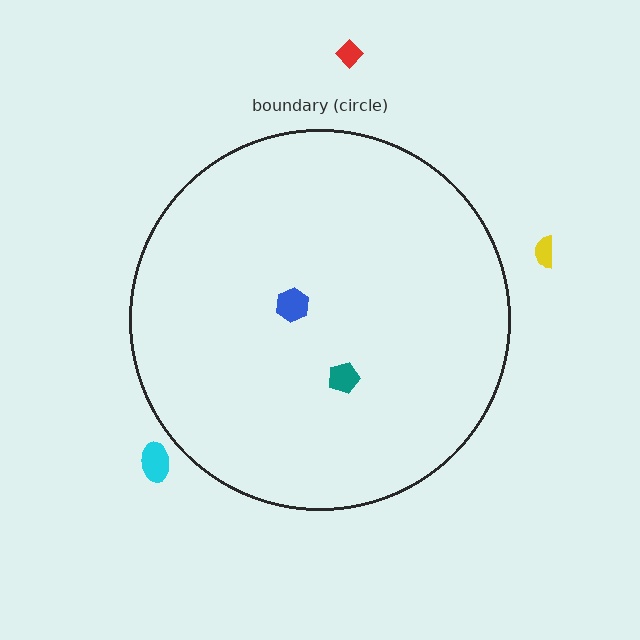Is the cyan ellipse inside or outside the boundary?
Outside.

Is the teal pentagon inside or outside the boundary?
Inside.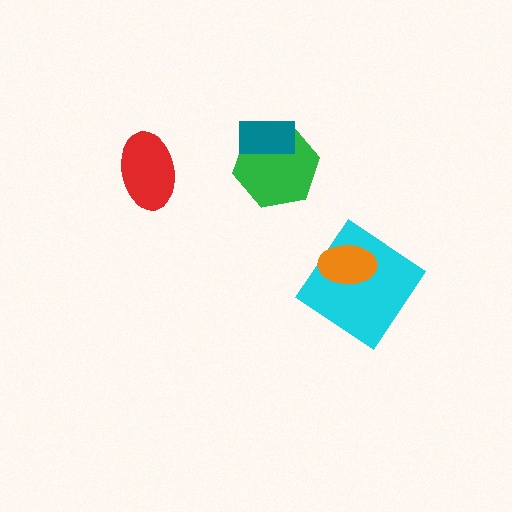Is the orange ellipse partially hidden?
No, no other shape covers it.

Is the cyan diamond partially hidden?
Yes, it is partially covered by another shape.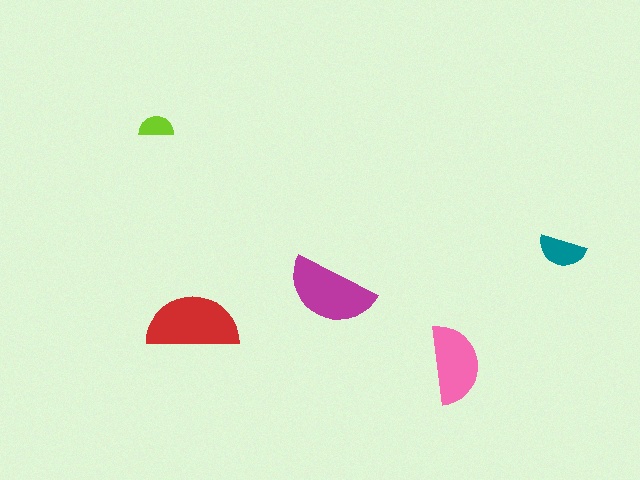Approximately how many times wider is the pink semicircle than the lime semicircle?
About 2.5 times wider.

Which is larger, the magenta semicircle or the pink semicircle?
The magenta one.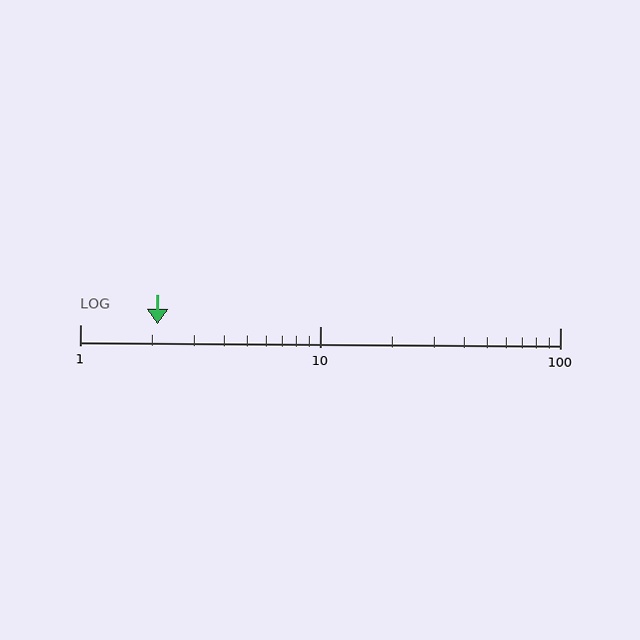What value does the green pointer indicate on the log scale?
The pointer indicates approximately 2.1.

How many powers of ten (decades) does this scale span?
The scale spans 2 decades, from 1 to 100.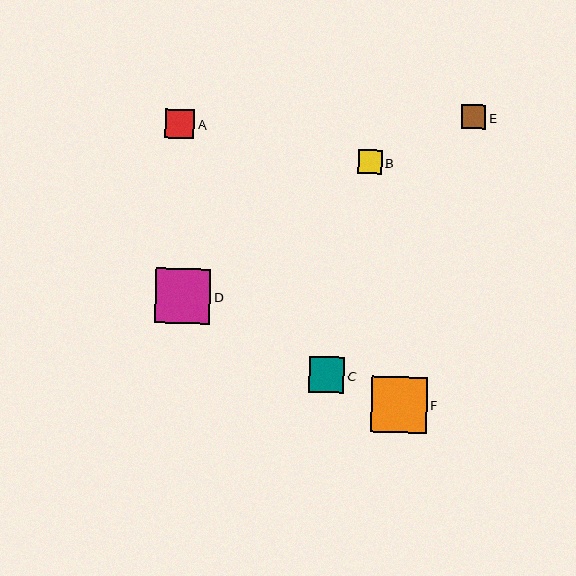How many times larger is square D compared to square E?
Square D is approximately 2.3 times the size of square E.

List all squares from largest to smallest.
From largest to smallest: F, D, C, A, E, B.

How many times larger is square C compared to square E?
Square C is approximately 1.5 times the size of square E.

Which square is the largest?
Square F is the largest with a size of approximately 56 pixels.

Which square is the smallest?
Square B is the smallest with a size of approximately 24 pixels.